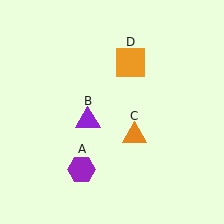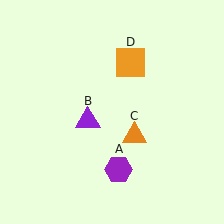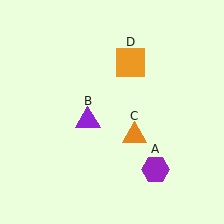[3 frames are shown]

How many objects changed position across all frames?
1 object changed position: purple hexagon (object A).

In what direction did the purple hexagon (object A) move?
The purple hexagon (object A) moved right.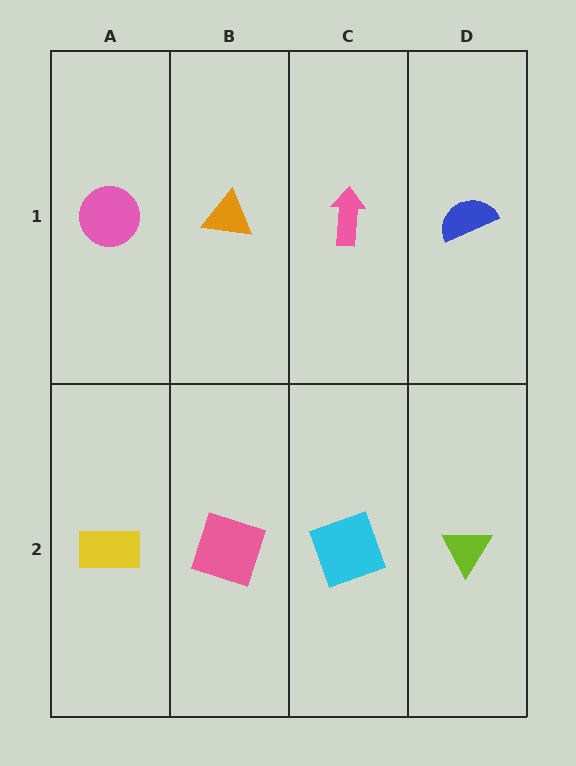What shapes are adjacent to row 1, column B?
A pink square (row 2, column B), a pink circle (row 1, column A), a pink arrow (row 1, column C).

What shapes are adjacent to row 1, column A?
A yellow rectangle (row 2, column A), an orange triangle (row 1, column B).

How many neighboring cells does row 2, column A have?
2.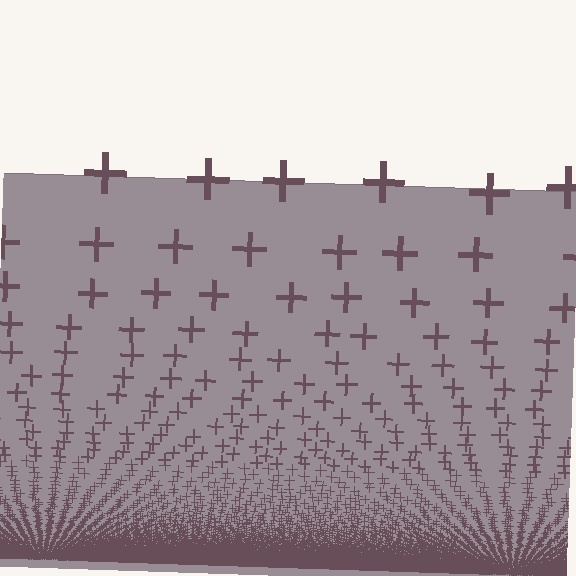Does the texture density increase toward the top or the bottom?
Density increases toward the bottom.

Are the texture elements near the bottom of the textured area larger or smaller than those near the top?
Smaller. The gradient is inverted — elements near the bottom are smaller and denser.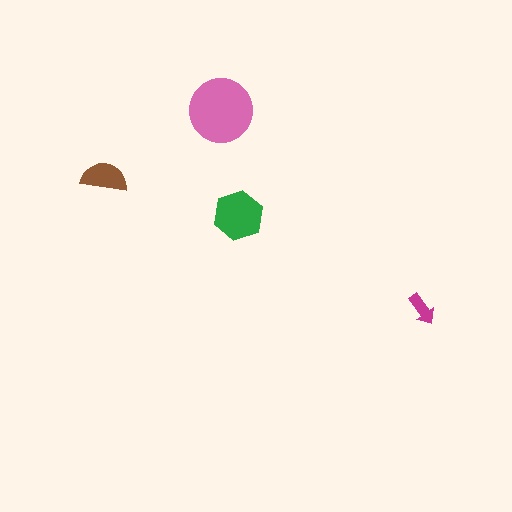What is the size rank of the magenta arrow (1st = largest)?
4th.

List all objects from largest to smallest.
The pink circle, the green hexagon, the brown semicircle, the magenta arrow.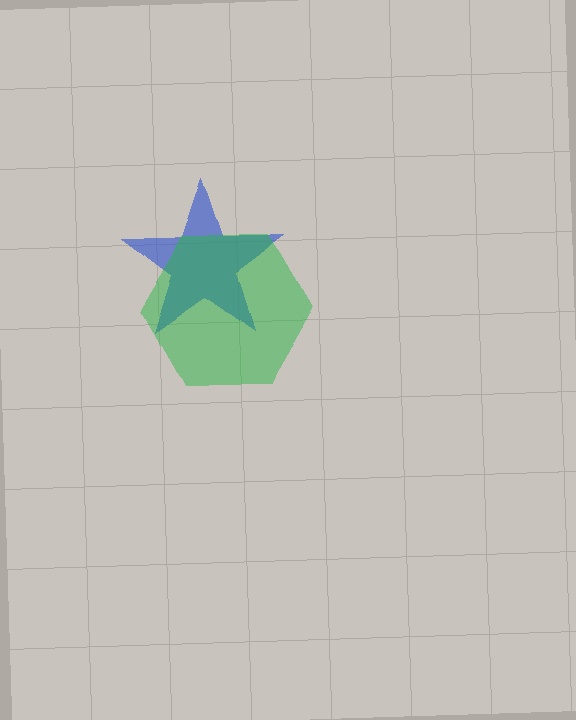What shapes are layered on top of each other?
The layered shapes are: a blue star, a green hexagon.